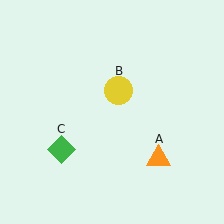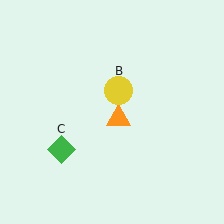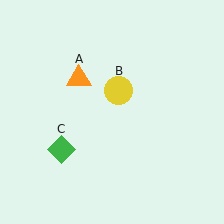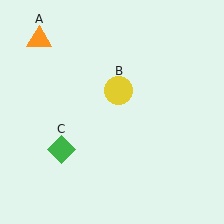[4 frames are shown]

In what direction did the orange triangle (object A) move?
The orange triangle (object A) moved up and to the left.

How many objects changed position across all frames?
1 object changed position: orange triangle (object A).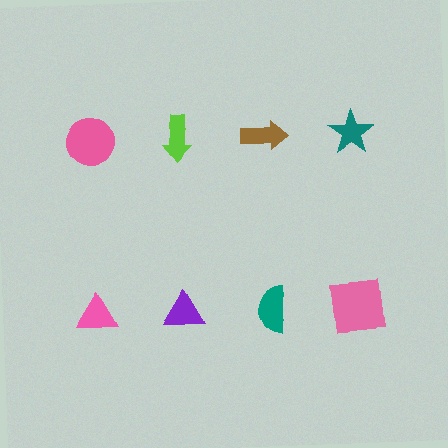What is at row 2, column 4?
A pink square.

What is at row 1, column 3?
A brown arrow.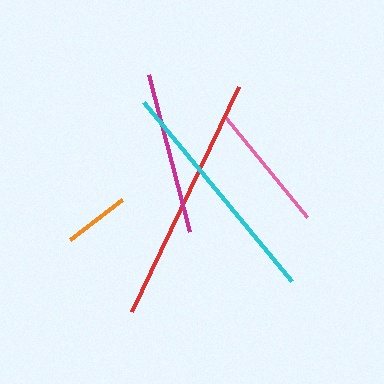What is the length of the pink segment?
The pink segment is approximately 128 pixels long.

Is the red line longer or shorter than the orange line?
The red line is longer than the orange line.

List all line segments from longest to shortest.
From longest to shortest: red, cyan, magenta, pink, orange.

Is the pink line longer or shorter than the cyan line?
The cyan line is longer than the pink line.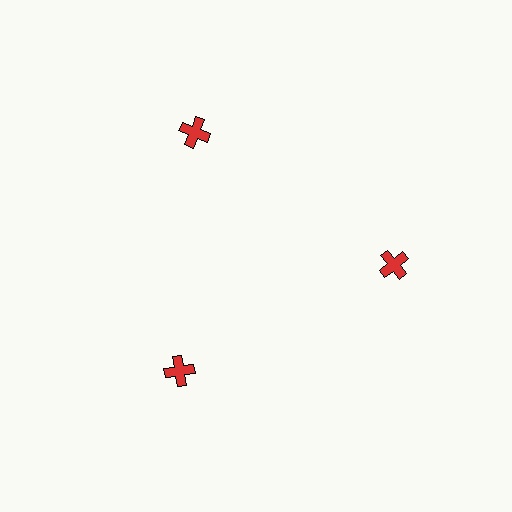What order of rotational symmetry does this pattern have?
This pattern has 3-fold rotational symmetry.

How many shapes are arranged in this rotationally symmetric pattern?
There are 3 shapes, arranged in 3 groups of 1.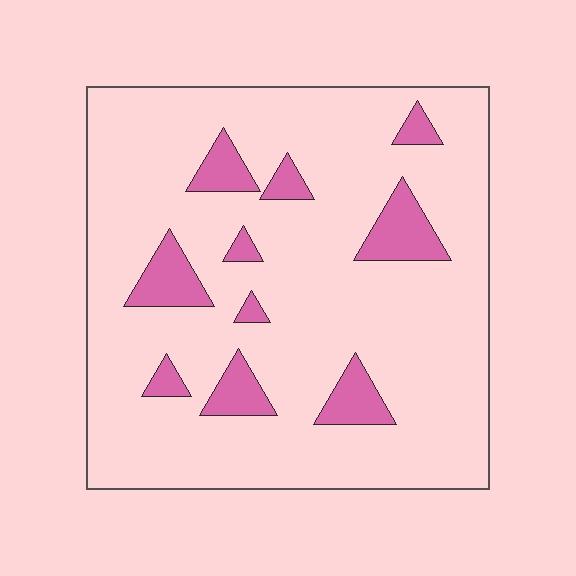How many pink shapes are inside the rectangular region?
10.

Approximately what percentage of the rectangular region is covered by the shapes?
Approximately 15%.